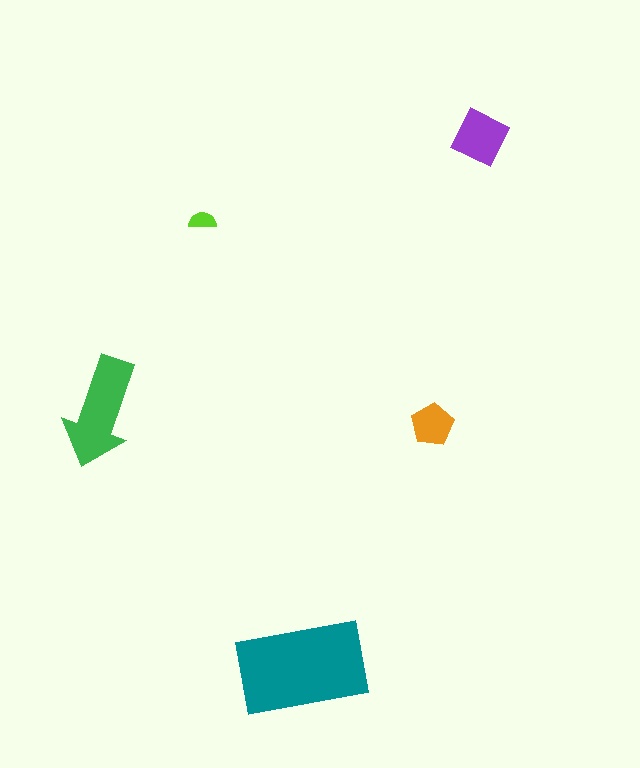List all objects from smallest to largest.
The lime semicircle, the orange pentagon, the purple diamond, the green arrow, the teal rectangle.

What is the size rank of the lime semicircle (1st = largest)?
5th.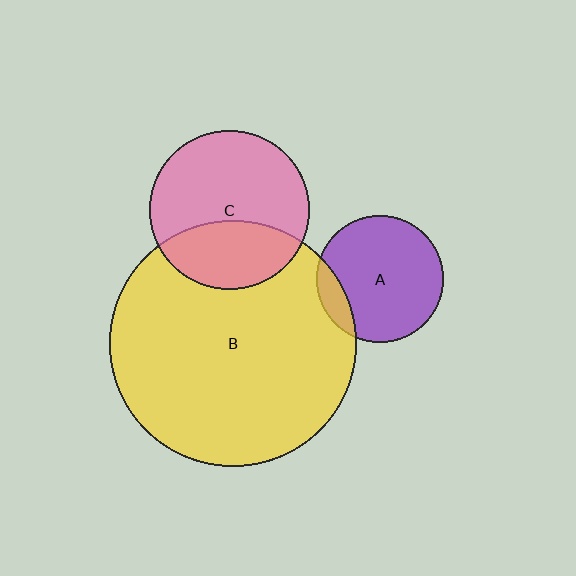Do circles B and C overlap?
Yes.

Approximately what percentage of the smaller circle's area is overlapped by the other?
Approximately 35%.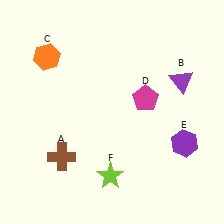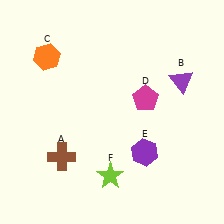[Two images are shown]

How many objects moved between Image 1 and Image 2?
1 object moved between the two images.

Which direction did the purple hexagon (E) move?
The purple hexagon (E) moved left.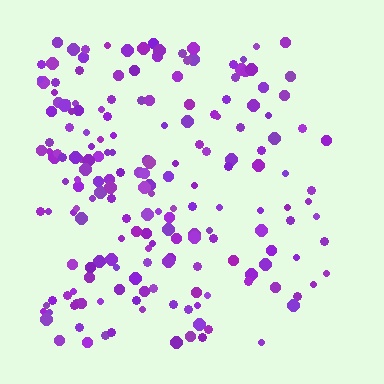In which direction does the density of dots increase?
From right to left, with the left side densest.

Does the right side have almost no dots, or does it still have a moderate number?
Still a moderate number, just noticeably fewer than the left.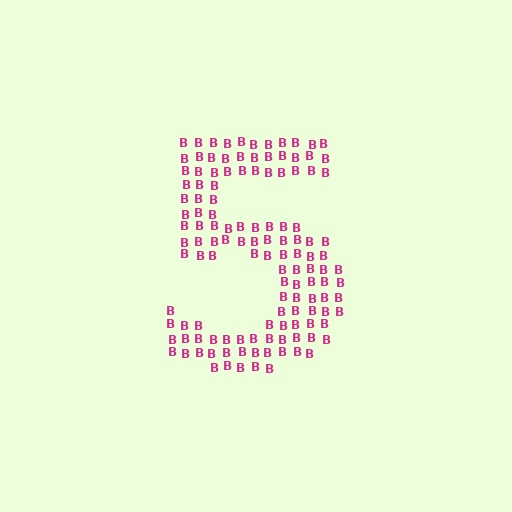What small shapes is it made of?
It is made of small letter B's.